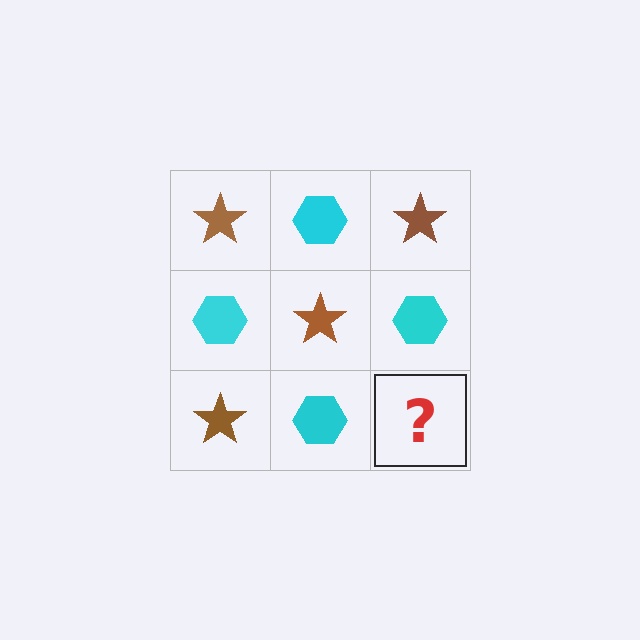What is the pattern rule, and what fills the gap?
The rule is that it alternates brown star and cyan hexagon in a checkerboard pattern. The gap should be filled with a brown star.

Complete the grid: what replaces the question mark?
The question mark should be replaced with a brown star.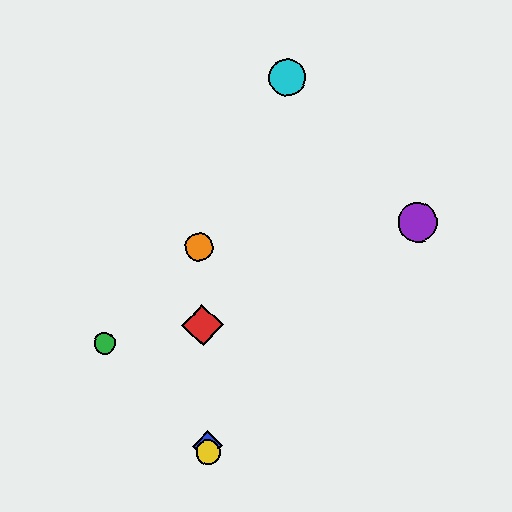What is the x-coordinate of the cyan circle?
The cyan circle is at x≈287.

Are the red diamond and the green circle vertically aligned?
No, the red diamond is at x≈203 and the green circle is at x≈105.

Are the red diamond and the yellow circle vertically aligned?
Yes, both are at x≈203.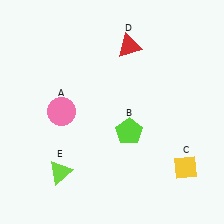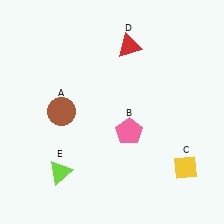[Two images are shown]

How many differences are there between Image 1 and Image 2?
There are 2 differences between the two images.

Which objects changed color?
A changed from pink to brown. B changed from lime to pink.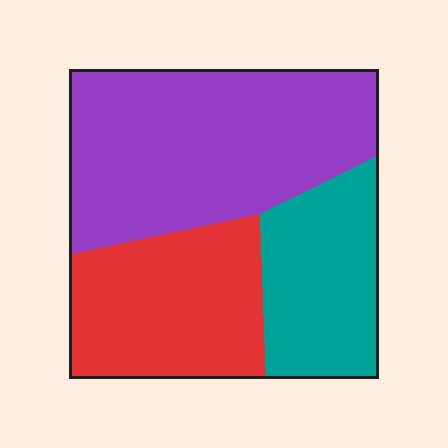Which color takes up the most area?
Purple, at roughly 45%.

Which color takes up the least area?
Teal, at roughly 25%.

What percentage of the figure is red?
Red covers 29% of the figure.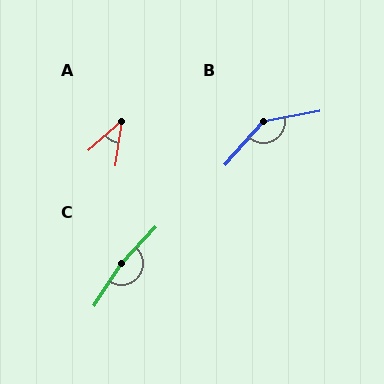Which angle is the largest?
C, at approximately 169 degrees.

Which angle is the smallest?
A, at approximately 40 degrees.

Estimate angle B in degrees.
Approximately 142 degrees.